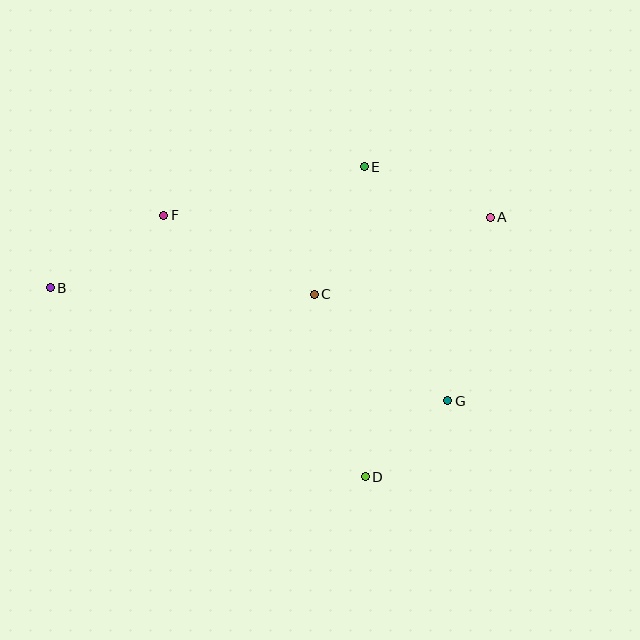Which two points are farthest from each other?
Points A and B are farthest from each other.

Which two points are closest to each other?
Points D and G are closest to each other.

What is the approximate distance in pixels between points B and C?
The distance between B and C is approximately 264 pixels.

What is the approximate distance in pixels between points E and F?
The distance between E and F is approximately 206 pixels.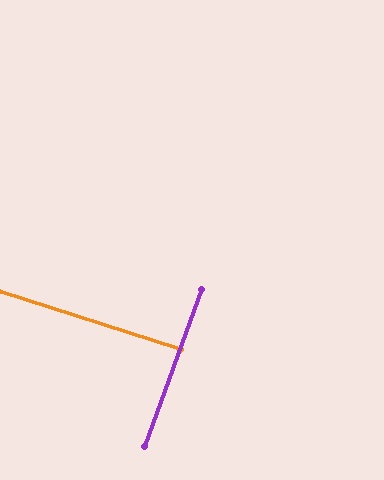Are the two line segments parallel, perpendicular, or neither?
Perpendicular — they meet at approximately 88°.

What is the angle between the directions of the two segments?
Approximately 88 degrees.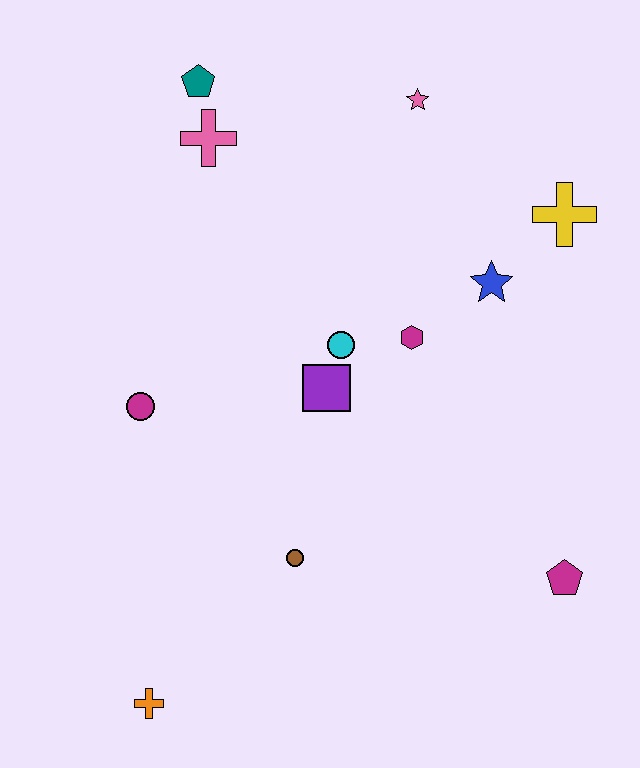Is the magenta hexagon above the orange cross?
Yes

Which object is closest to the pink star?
The yellow cross is closest to the pink star.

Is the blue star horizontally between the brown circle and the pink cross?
No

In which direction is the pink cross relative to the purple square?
The pink cross is above the purple square.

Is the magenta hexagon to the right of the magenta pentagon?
No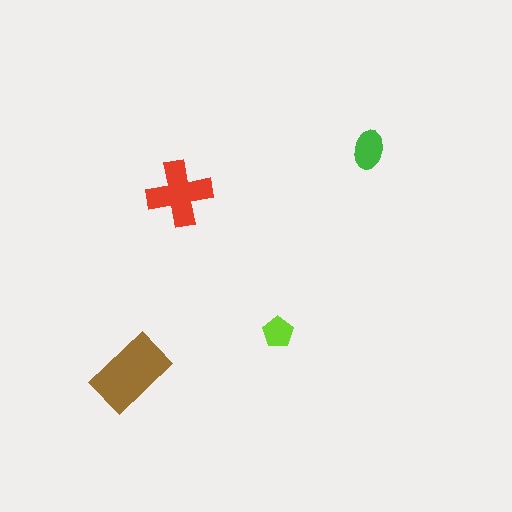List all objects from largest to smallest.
The brown rectangle, the red cross, the green ellipse, the lime pentagon.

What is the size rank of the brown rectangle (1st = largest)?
1st.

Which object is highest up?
The green ellipse is topmost.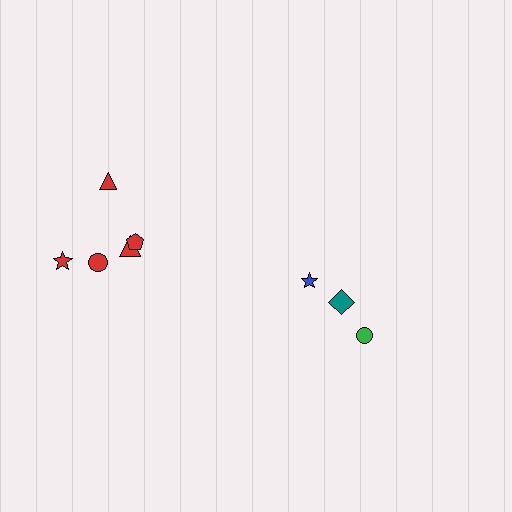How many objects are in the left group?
There are 5 objects.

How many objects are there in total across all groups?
There are 8 objects.